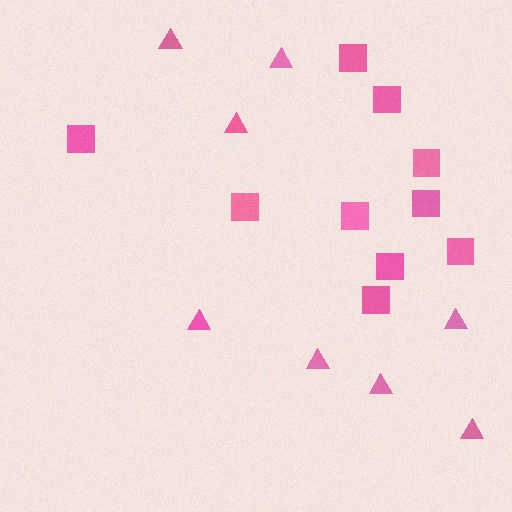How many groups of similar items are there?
There are 2 groups: one group of triangles (8) and one group of squares (10).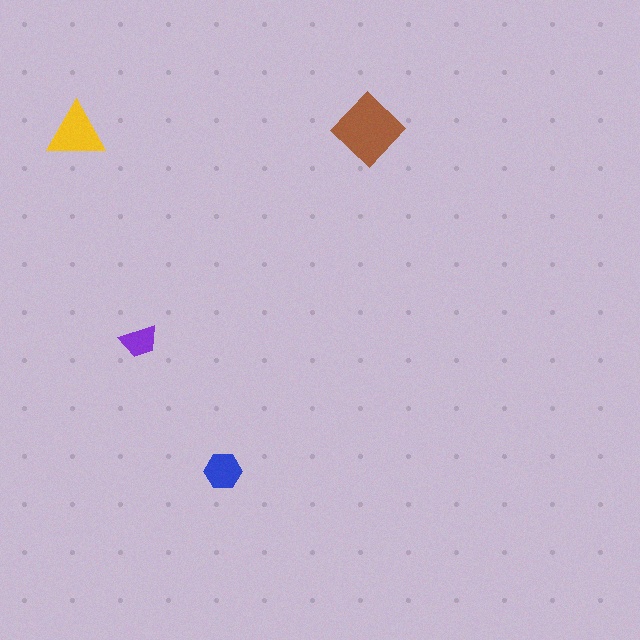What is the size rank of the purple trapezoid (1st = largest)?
4th.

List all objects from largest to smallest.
The brown diamond, the yellow triangle, the blue hexagon, the purple trapezoid.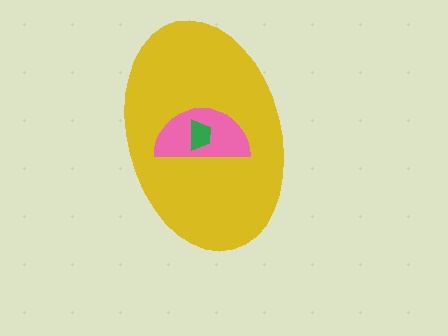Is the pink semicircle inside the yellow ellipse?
Yes.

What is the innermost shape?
The green trapezoid.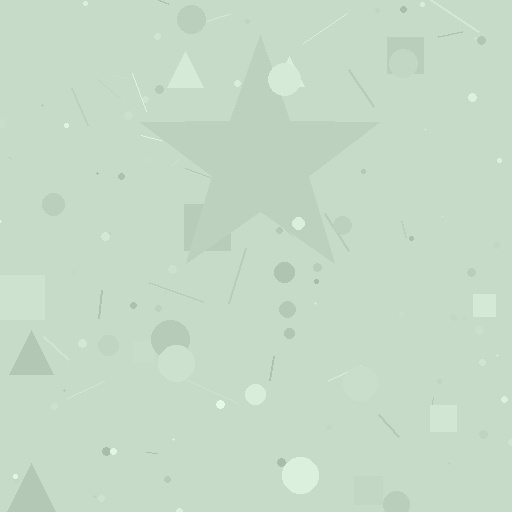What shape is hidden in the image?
A star is hidden in the image.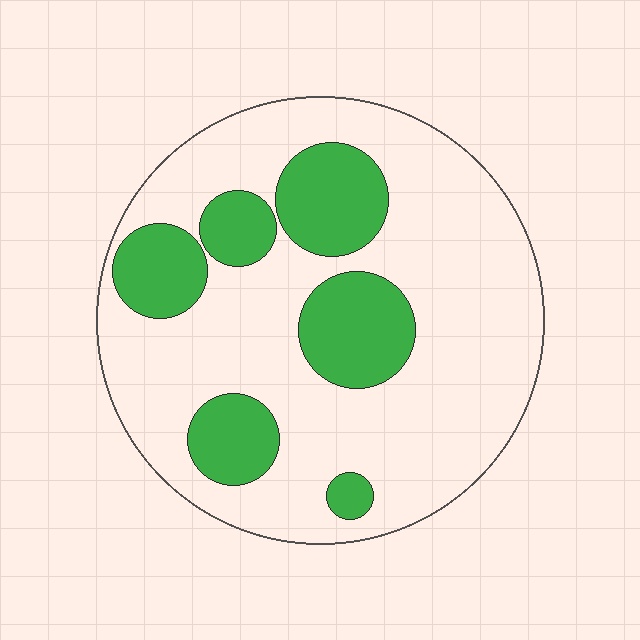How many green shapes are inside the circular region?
6.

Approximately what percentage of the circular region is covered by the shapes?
Approximately 25%.